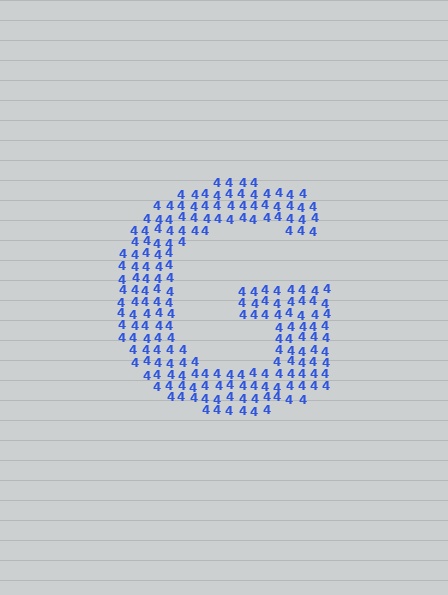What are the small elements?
The small elements are digit 4's.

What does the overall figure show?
The overall figure shows the letter G.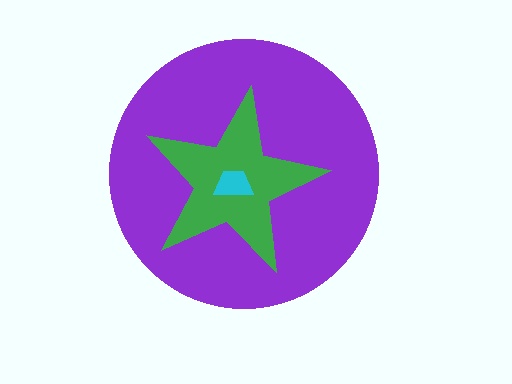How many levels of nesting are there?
3.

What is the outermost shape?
The purple circle.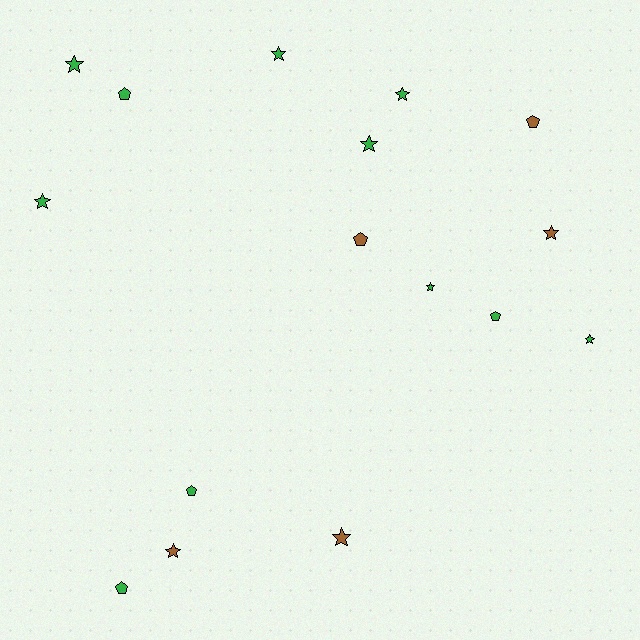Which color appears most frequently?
Green, with 11 objects.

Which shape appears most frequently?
Star, with 10 objects.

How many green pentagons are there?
There are 4 green pentagons.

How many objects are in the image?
There are 16 objects.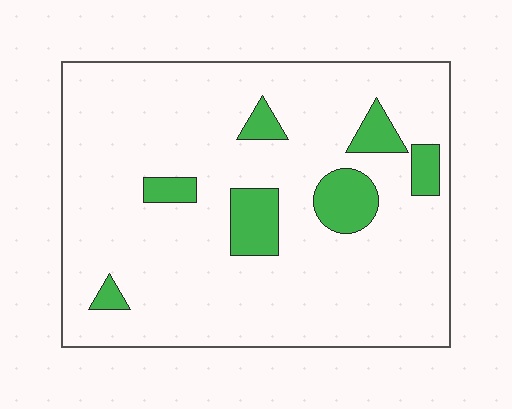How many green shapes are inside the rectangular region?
7.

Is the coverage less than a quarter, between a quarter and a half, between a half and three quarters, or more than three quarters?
Less than a quarter.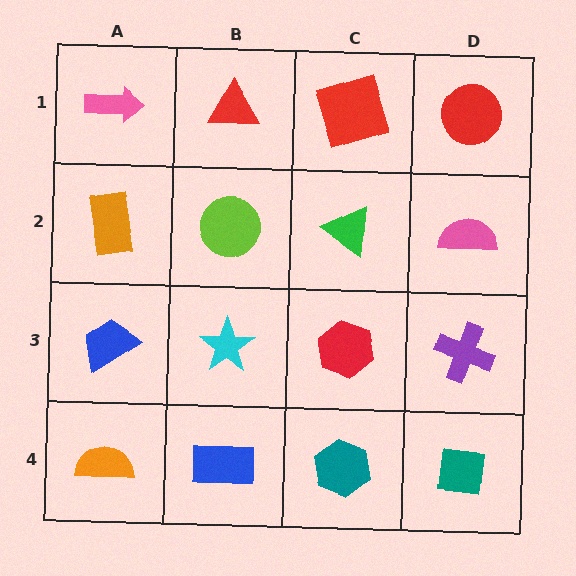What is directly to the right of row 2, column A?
A lime circle.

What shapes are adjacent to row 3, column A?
An orange rectangle (row 2, column A), an orange semicircle (row 4, column A), a cyan star (row 3, column B).